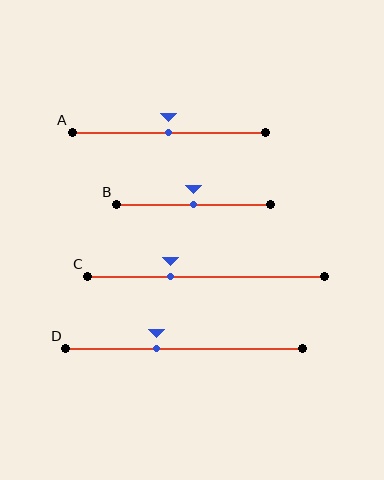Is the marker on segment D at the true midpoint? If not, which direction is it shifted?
No, the marker on segment D is shifted to the left by about 12% of the segment length.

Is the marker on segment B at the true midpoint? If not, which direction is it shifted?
Yes, the marker on segment B is at the true midpoint.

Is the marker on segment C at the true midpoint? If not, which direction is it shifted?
No, the marker on segment C is shifted to the left by about 15% of the segment length.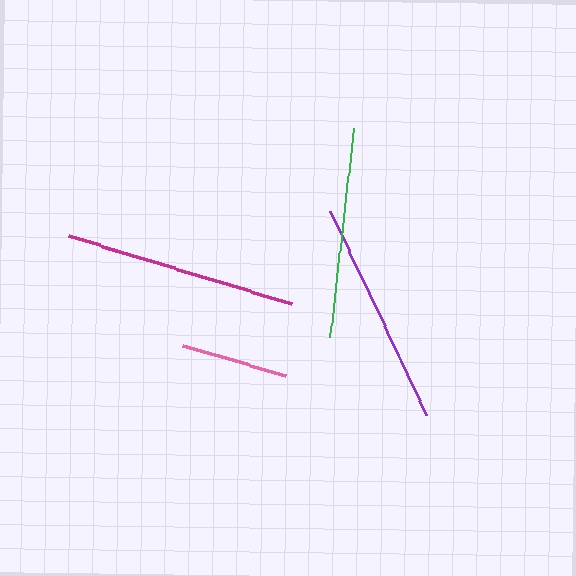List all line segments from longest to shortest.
From longest to shortest: magenta, purple, green, pink.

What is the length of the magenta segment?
The magenta segment is approximately 233 pixels long.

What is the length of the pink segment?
The pink segment is approximately 107 pixels long.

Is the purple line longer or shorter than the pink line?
The purple line is longer than the pink line.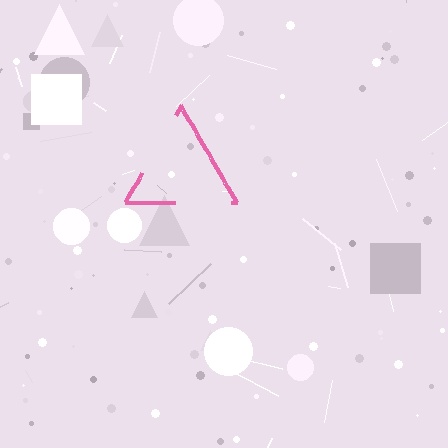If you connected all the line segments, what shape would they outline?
They would outline a triangle.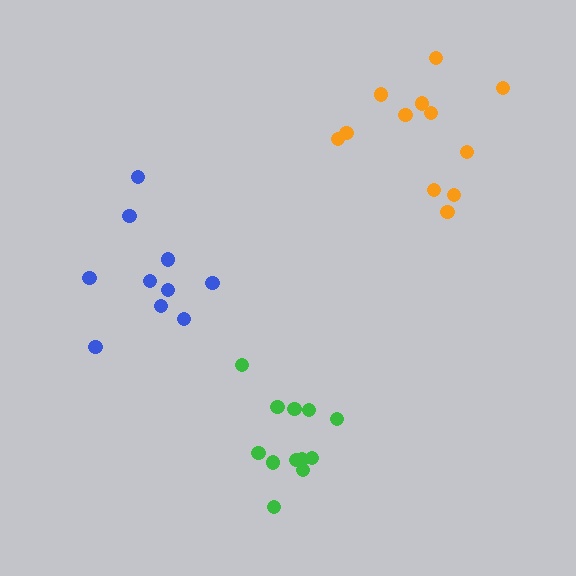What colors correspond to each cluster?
The clusters are colored: green, blue, orange.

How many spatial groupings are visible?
There are 3 spatial groupings.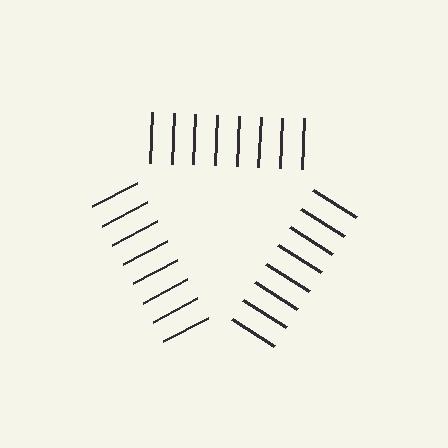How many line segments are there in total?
24 — 8 along each of the 3 edges.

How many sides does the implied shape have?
3 sides — the line-ends trace a triangle.